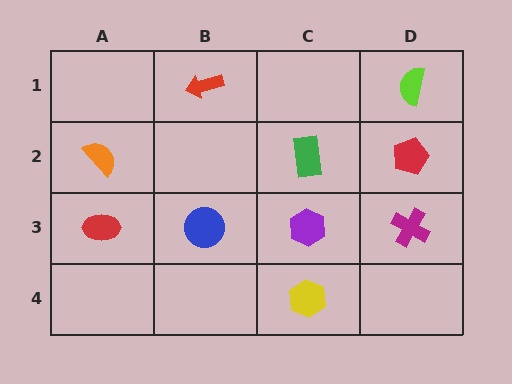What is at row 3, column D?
A magenta cross.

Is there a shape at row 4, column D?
No, that cell is empty.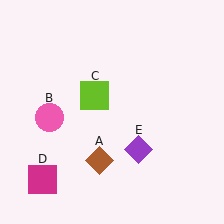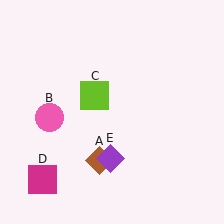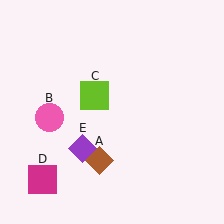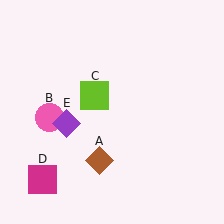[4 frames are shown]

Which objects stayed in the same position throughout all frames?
Brown diamond (object A) and pink circle (object B) and lime square (object C) and magenta square (object D) remained stationary.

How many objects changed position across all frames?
1 object changed position: purple diamond (object E).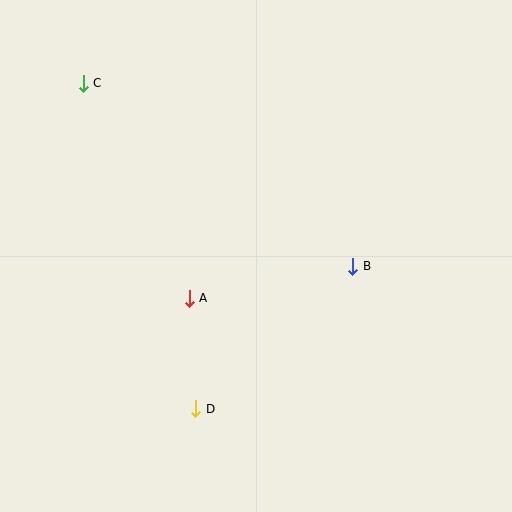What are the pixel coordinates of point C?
Point C is at (83, 83).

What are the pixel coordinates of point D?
Point D is at (196, 409).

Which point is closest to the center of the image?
Point A at (189, 298) is closest to the center.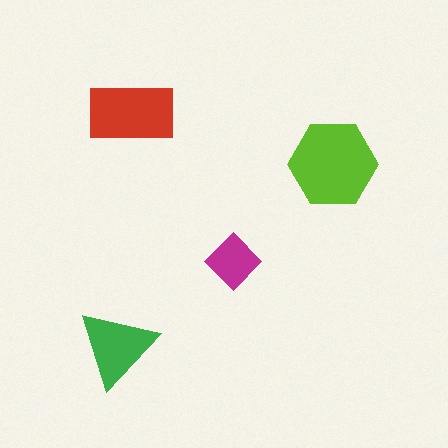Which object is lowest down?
The green triangle is bottommost.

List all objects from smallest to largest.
The magenta diamond, the green triangle, the red rectangle, the lime hexagon.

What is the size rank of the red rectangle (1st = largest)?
2nd.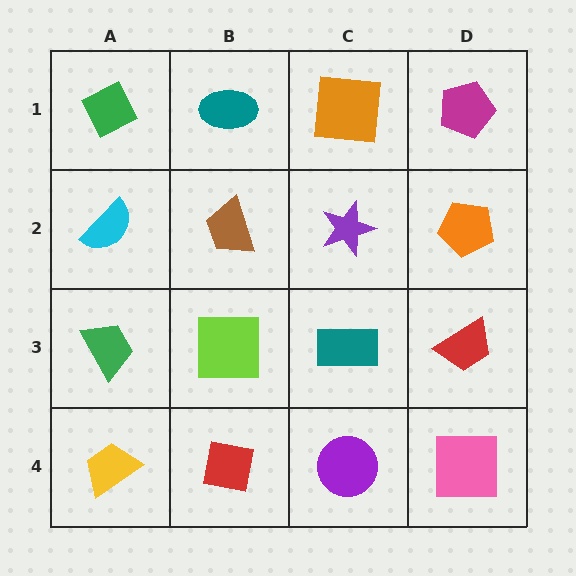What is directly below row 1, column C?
A purple star.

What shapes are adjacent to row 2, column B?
A teal ellipse (row 1, column B), a lime square (row 3, column B), a cyan semicircle (row 2, column A), a purple star (row 2, column C).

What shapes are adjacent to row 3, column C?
A purple star (row 2, column C), a purple circle (row 4, column C), a lime square (row 3, column B), a red trapezoid (row 3, column D).